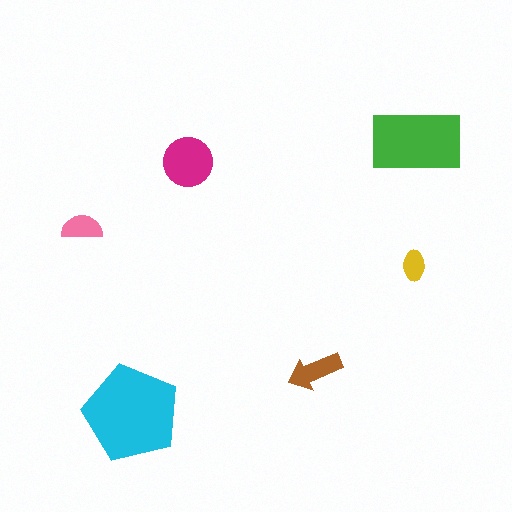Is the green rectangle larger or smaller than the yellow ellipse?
Larger.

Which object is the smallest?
The yellow ellipse.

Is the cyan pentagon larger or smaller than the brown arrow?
Larger.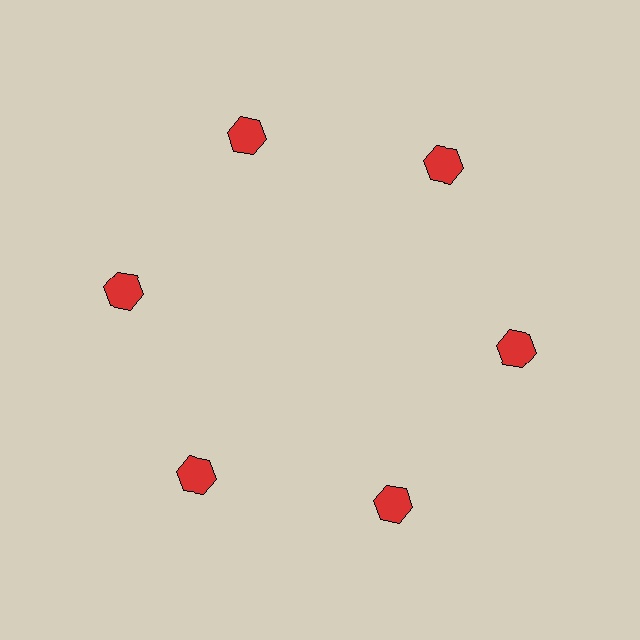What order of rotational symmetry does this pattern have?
This pattern has 6-fold rotational symmetry.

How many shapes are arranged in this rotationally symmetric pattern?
There are 6 shapes, arranged in 6 groups of 1.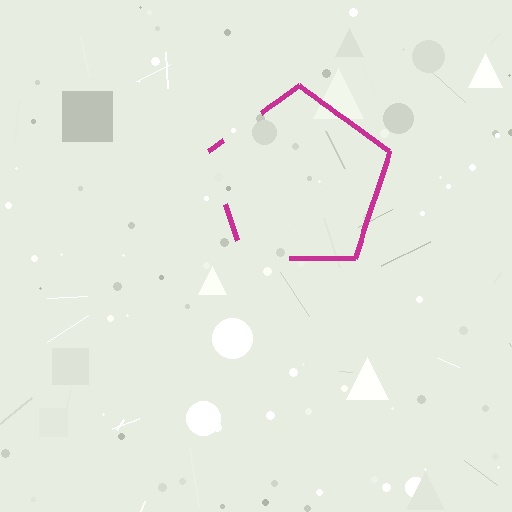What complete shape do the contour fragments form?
The contour fragments form a pentagon.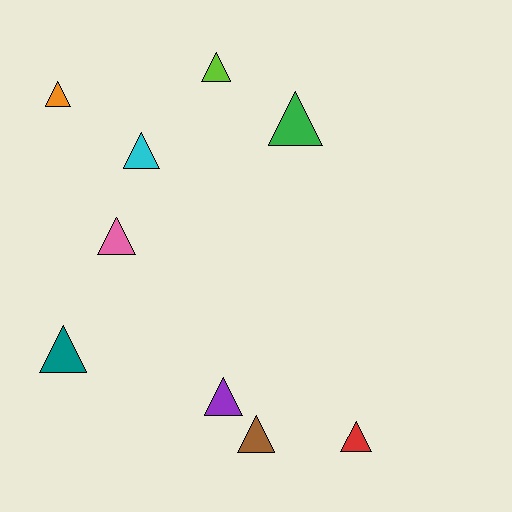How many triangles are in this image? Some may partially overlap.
There are 9 triangles.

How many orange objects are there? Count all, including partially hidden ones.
There is 1 orange object.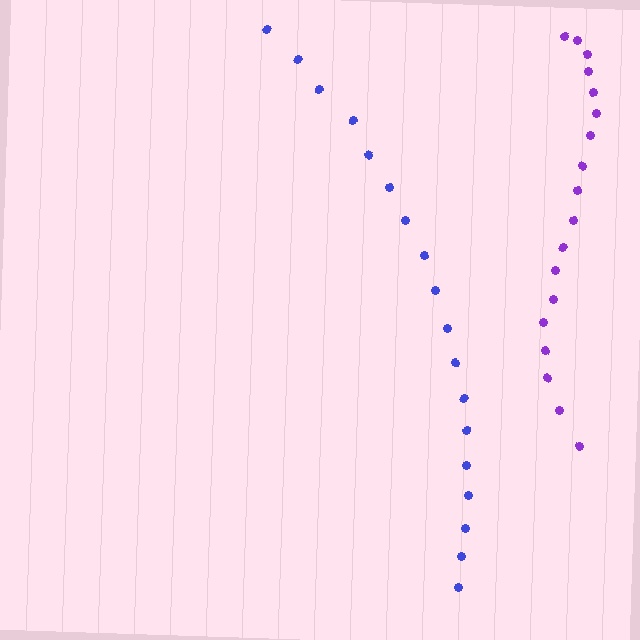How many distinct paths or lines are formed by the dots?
There are 2 distinct paths.